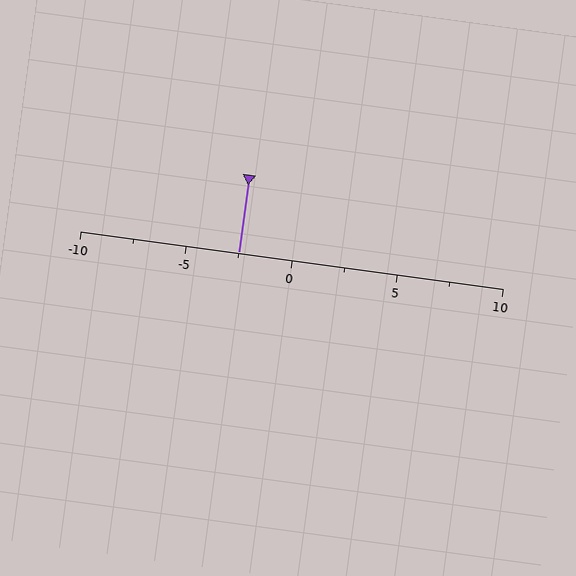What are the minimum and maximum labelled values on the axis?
The axis runs from -10 to 10.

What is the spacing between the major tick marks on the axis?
The major ticks are spaced 5 apart.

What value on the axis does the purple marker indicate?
The marker indicates approximately -2.5.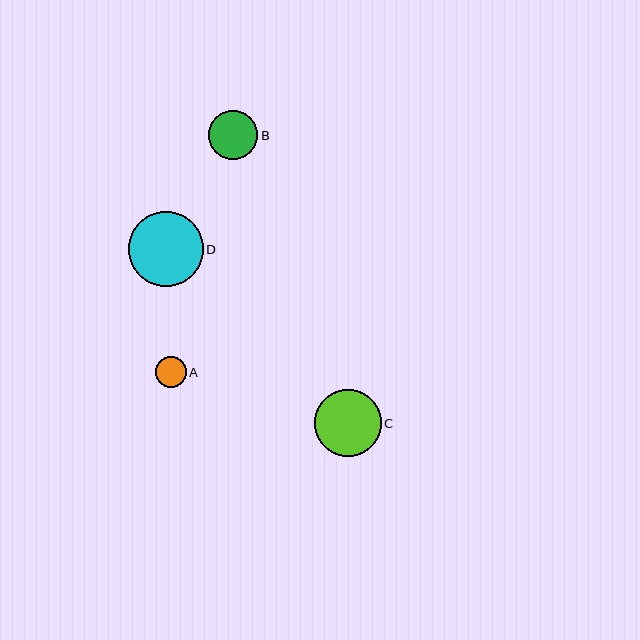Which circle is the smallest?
Circle A is the smallest with a size of approximately 31 pixels.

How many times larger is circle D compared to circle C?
Circle D is approximately 1.1 times the size of circle C.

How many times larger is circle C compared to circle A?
Circle C is approximately 2.1 times the size of circle A.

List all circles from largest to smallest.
From largest to smallest: D, C, B, A.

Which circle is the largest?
Circle D is the largest with a size of approximately 75 pixels.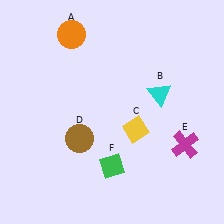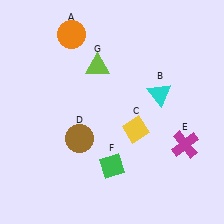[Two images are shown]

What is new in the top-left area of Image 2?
A lime triangle (G) was added in the top-left area of Image 2.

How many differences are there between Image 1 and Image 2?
There is 1 difference between the two images.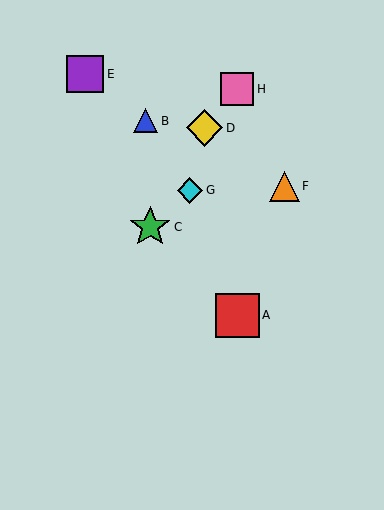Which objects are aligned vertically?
Objects A, H are aligned vertically.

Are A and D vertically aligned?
No, A is at x≈237 and D is at x≈205.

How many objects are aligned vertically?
2 objects (A, H) are aligned vertically.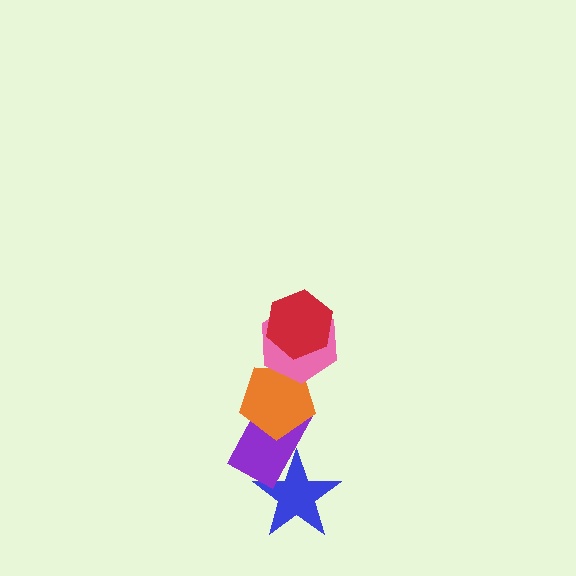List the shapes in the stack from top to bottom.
From top to bottom: the red hexagon, the pink hexagon, the orange pentagon, the purple rectangle, the blue star.